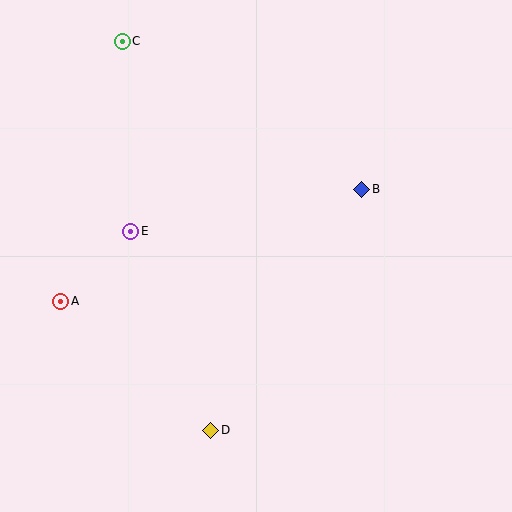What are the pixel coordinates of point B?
Point B is at (362, 189).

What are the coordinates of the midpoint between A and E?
The midpoint between A and E is at (96, 266).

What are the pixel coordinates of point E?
Point E is at (131, 231).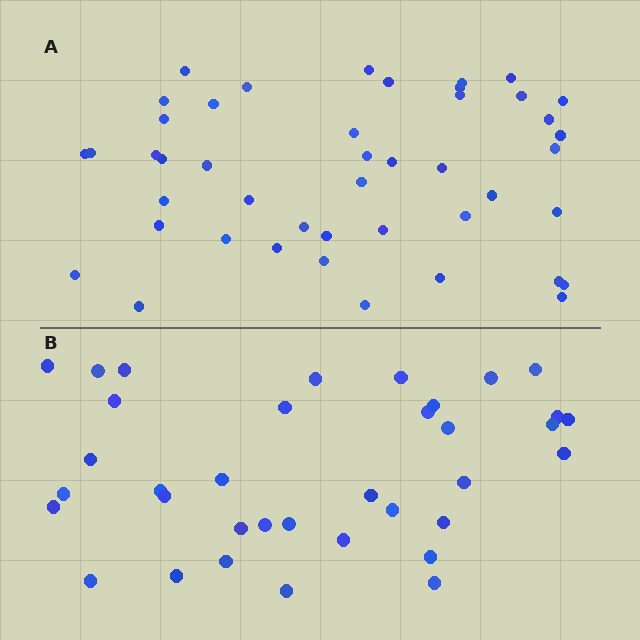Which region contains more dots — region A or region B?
Region A (the top region) has more dots.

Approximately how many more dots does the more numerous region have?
Region A has roughly 8 or so more dots than region B.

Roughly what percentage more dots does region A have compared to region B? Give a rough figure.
About 25% more.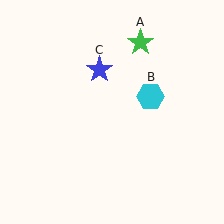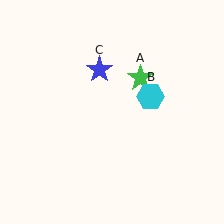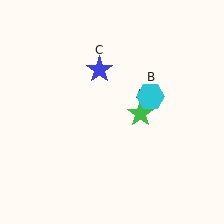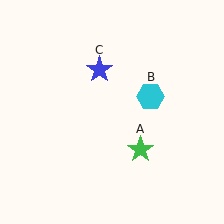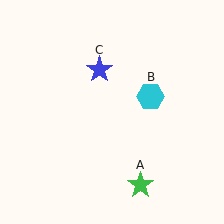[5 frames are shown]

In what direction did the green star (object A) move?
The green star (object A) moved down.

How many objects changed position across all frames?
1 object changed position: green star (object A).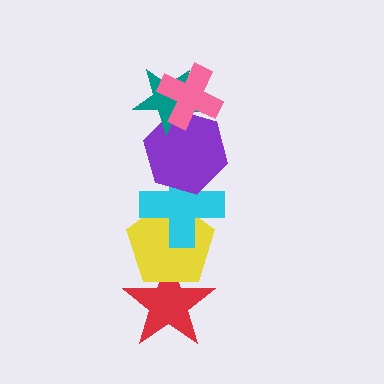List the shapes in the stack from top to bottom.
From top to bottom: the pink cross, the teal star, the purple hexagon, the cyan cross, the yellow pentagon, the red star.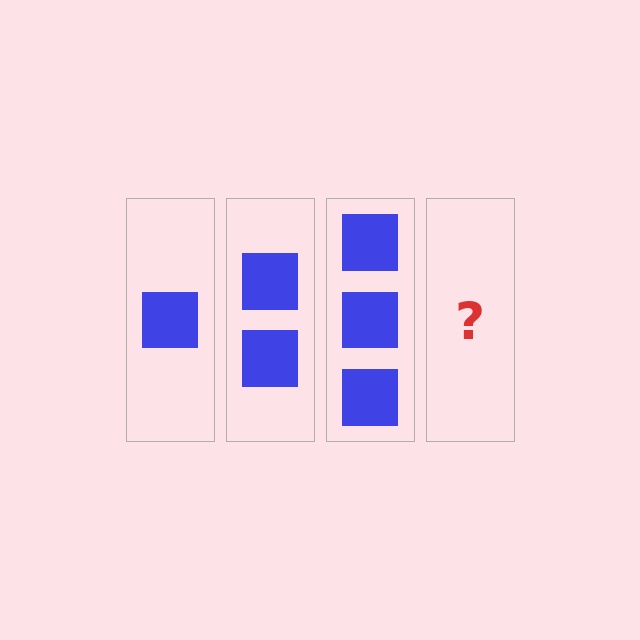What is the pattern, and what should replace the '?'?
The pattern is that each step adds one more square. The '?' should be 4 squares.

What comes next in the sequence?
The next element should be 4 squares.